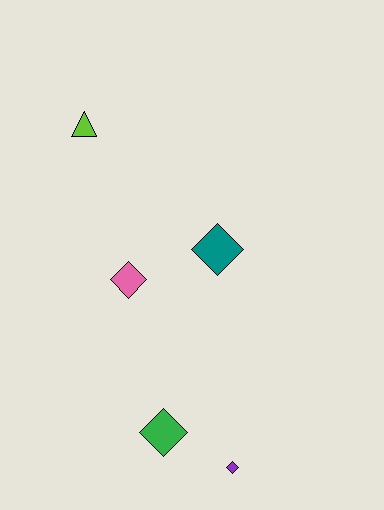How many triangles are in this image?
There is 1 triangle.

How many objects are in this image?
There are 5 objects.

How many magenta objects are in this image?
There are no magenta objects.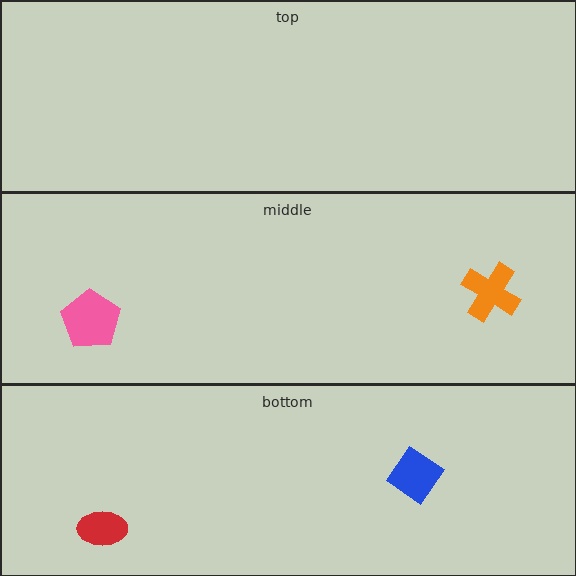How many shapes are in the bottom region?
2.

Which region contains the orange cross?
The middle region.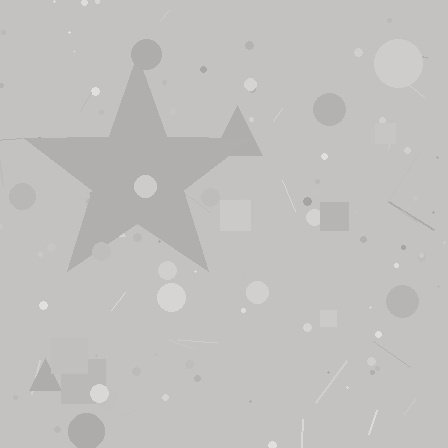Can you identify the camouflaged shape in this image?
The camouflaged shape is a star.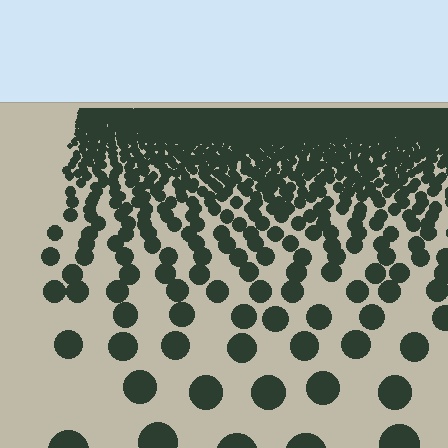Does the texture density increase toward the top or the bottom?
Density increases toward the top.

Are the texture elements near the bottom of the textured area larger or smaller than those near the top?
Larger. Near the bottom, elements are closer to the viewer and appear at a bigger on-screen size.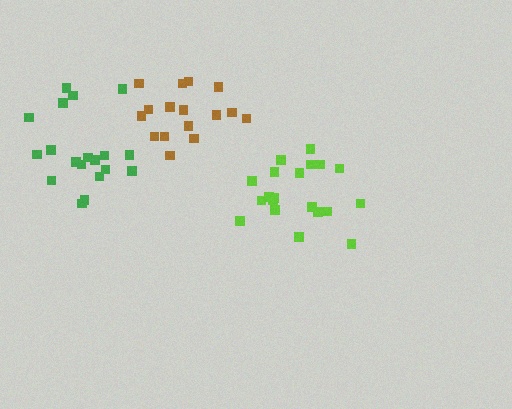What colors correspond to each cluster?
The clusters are colored: lime, brown, green.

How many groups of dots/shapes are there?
There are 3 groups.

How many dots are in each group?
Group 1: 20 dots, Group 2: 16 dots, Group 3: 19 dots (55 total).